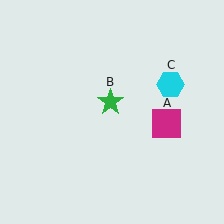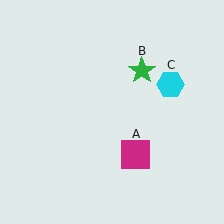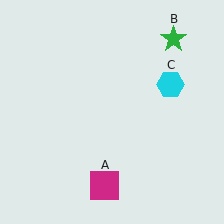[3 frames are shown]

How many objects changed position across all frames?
2 objects changed position: magenta square (object A), green star (object B).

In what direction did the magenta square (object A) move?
The magenta square (object A) moved down and to the left.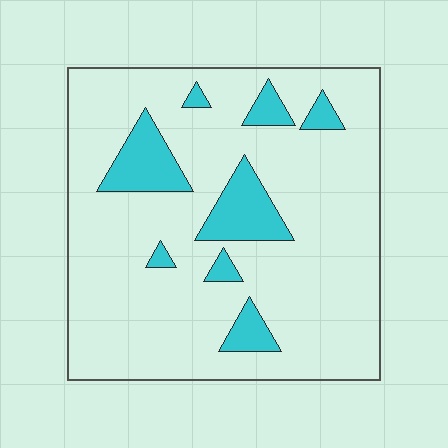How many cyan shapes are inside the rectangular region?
8.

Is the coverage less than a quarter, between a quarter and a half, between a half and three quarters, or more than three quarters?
Less than a quarter.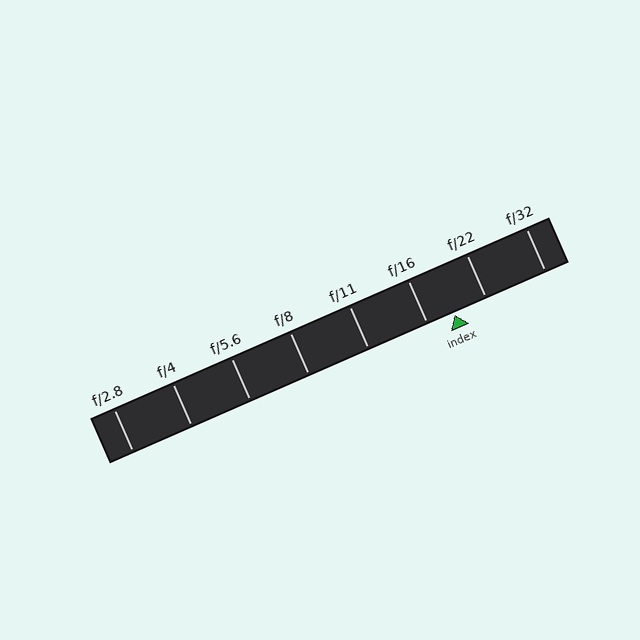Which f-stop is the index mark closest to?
The index mark is closest to f/16.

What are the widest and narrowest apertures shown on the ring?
The widest aperture shown is f/2.8 and the narrowest is f/32.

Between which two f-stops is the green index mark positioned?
The index mark is between f/16 and f/22.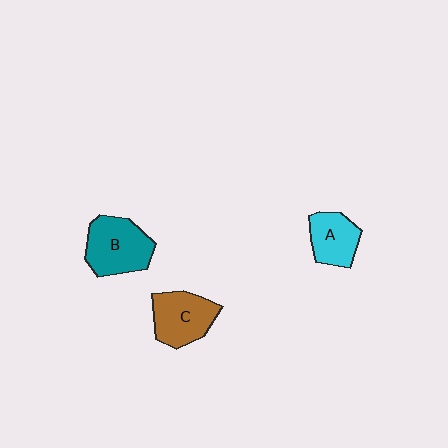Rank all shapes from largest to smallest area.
From largest to smallest: B (teal), C (brown), A (cyan).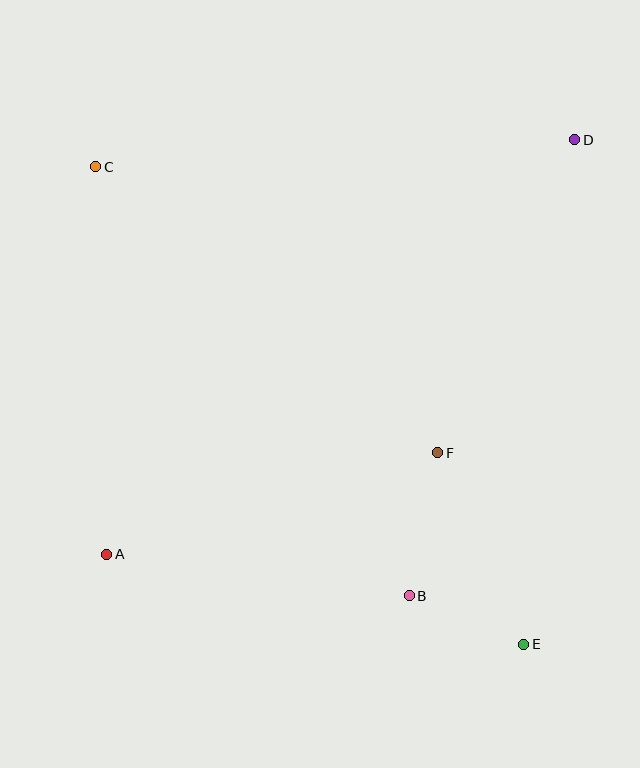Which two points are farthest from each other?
Points C and E are farthest from each other.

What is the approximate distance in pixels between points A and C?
The distance between A and C is approximately 388 pixels.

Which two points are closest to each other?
Points B and E are closest to each other.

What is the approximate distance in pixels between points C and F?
The distance between C and F is approximately 446 pixels.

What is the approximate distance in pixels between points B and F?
The distance between B and F is approximately 146 pixels.